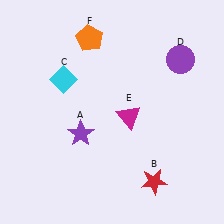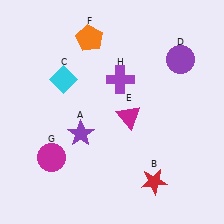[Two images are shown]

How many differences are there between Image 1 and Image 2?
There are 2 differences between the two images.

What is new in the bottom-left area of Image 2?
A magenta circle (G) was added in the bottom-left area of Image 2.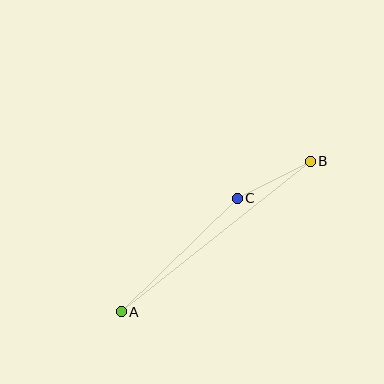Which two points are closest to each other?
Points B and C are closest to each other.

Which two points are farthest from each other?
Points A and B are farthest from each other.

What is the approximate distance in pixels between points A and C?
The distance between A and C is approximately 162 pixels.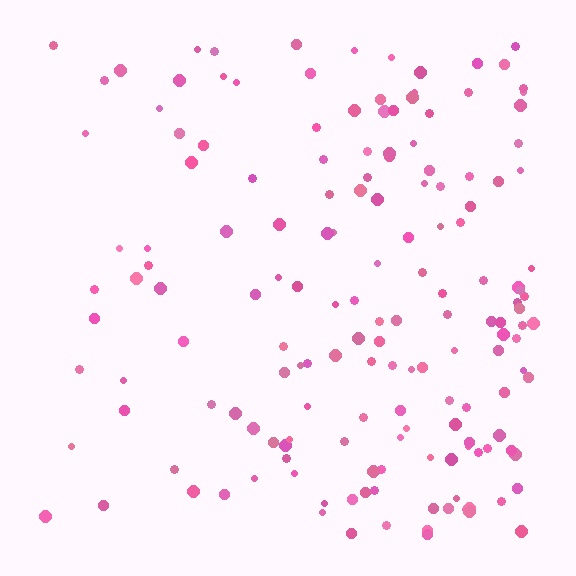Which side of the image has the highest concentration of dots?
The right.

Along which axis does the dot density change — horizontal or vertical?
Horizontal.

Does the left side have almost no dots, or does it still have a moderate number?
Still a moderate number, just noticeably fewer than the right.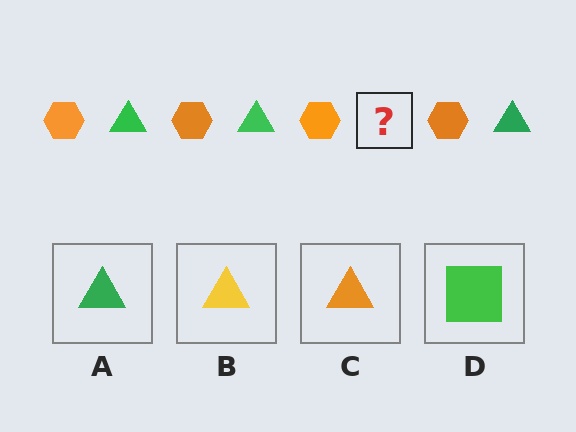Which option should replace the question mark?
Option A.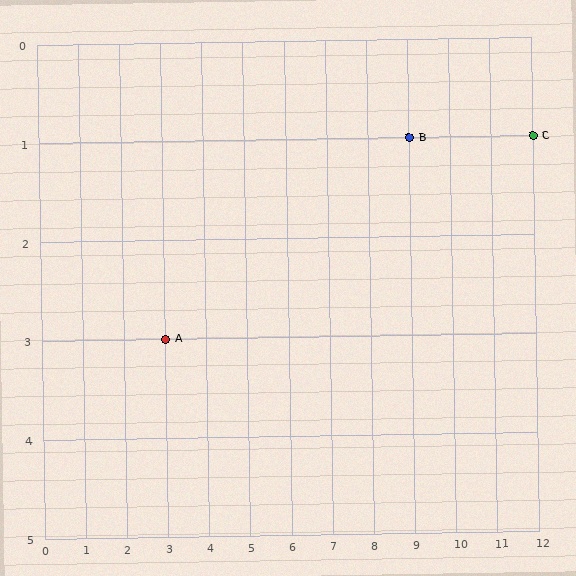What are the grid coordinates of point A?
Point A is at grid coordinates (3, 3).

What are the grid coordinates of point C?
Point C is at grid coordinates (12, 1).